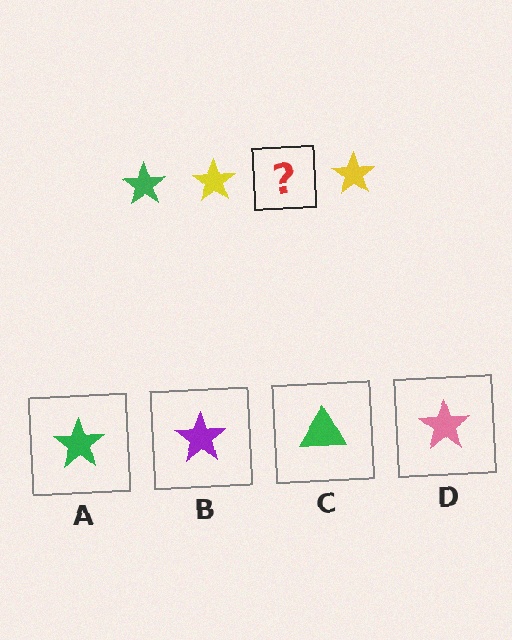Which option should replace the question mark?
Option A.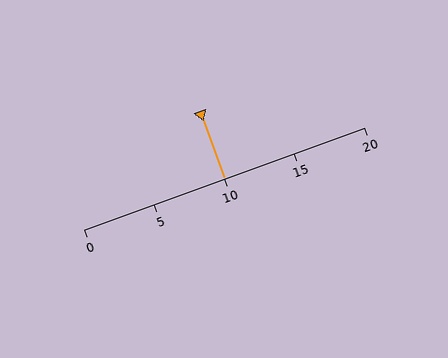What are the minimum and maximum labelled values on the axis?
The axis runs from 0 to 20.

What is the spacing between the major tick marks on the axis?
The major ticks are spaced 5 apart.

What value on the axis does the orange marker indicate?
The marker indicates approximately 10.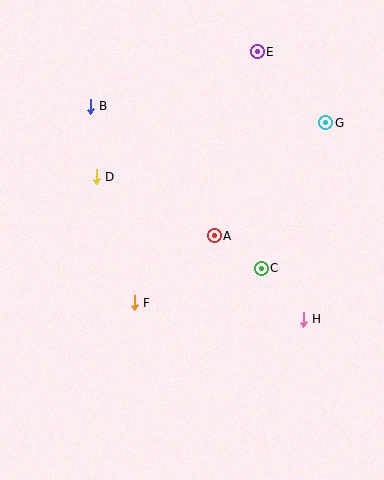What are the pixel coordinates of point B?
Point B is at (90, 106).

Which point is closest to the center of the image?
Point A at (214, 236) is closest to the center.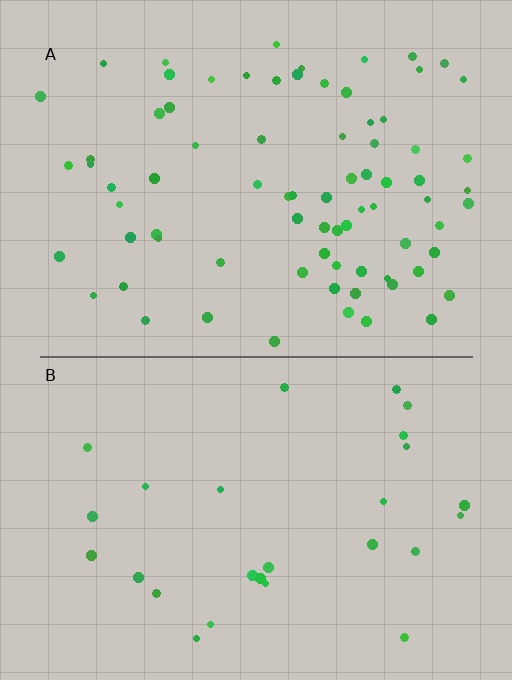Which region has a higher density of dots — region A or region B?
A (the top).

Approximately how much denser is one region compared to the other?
Approximately 2.8× — region A over region B.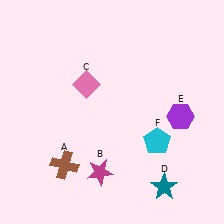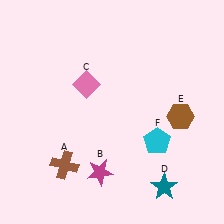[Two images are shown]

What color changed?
The hexagon (E) changed from purple in Image 1 to brown in Image 2.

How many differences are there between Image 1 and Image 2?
There is 1 difference between the two images.